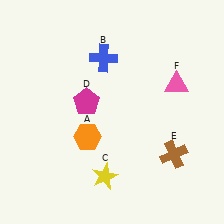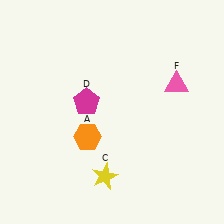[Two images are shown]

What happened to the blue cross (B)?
The blue cross (B) was removed in Image 2. It was in the top-left area of Image 1.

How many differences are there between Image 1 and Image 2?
There are 2 differences between the two images.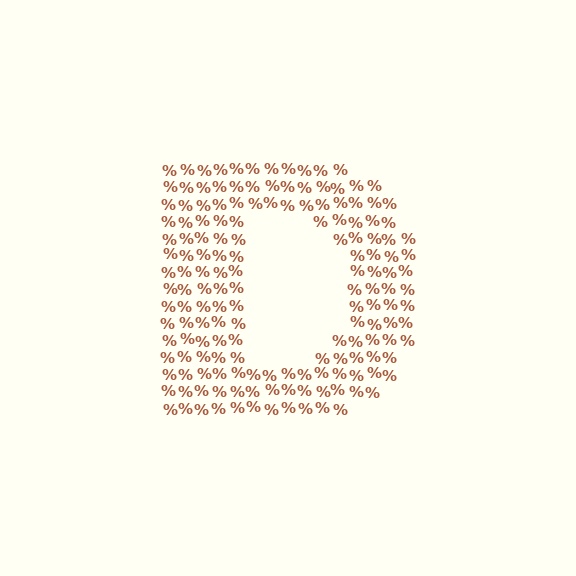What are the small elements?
The small elements are percent signs.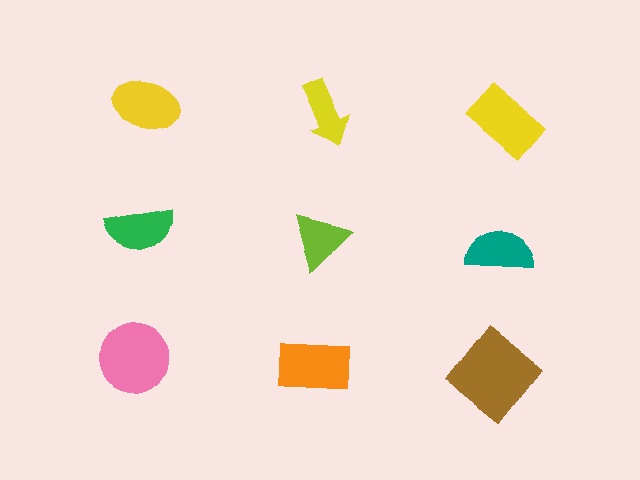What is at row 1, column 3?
A yellow rectangle.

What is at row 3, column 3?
A brown diamond.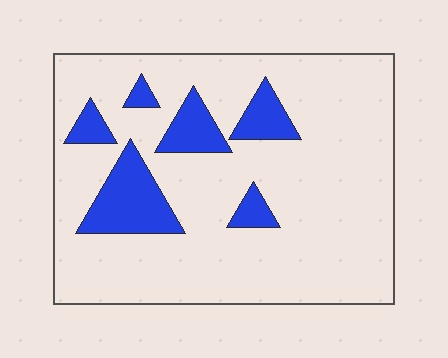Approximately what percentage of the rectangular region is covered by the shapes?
Approximately 15%.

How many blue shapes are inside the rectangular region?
6.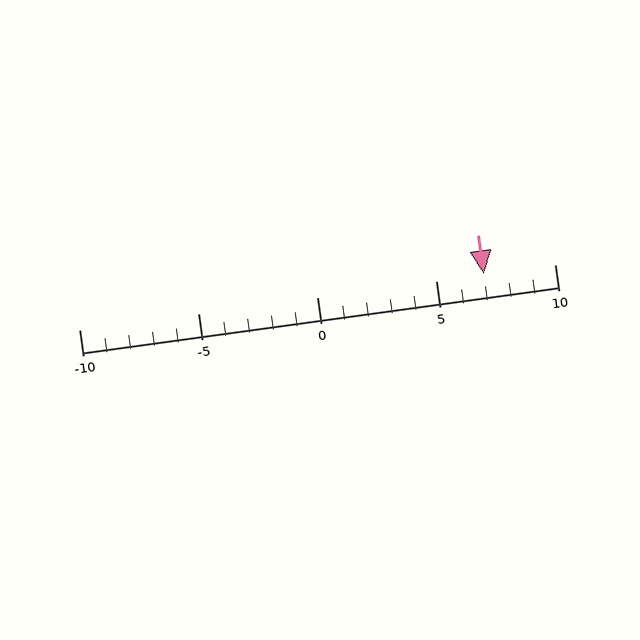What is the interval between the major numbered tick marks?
The major tick marks are spaced 5 units apart.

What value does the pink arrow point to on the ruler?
The pink arrow points to approximately 7.